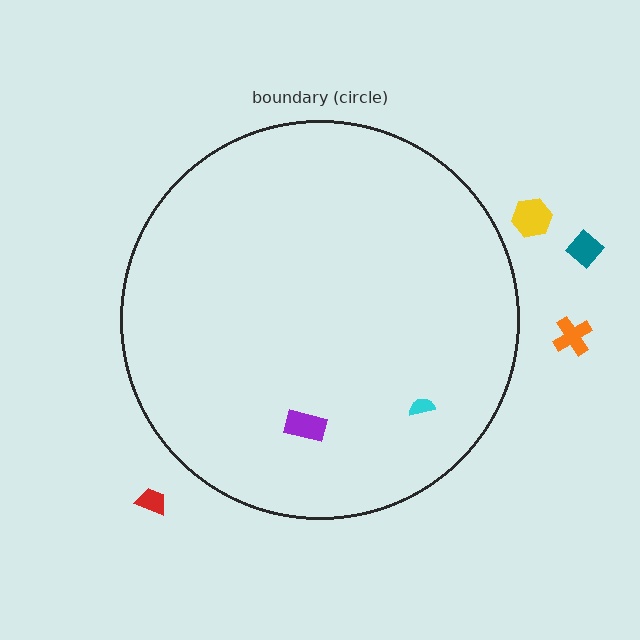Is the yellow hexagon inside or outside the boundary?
Outside.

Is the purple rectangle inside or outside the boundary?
Inside.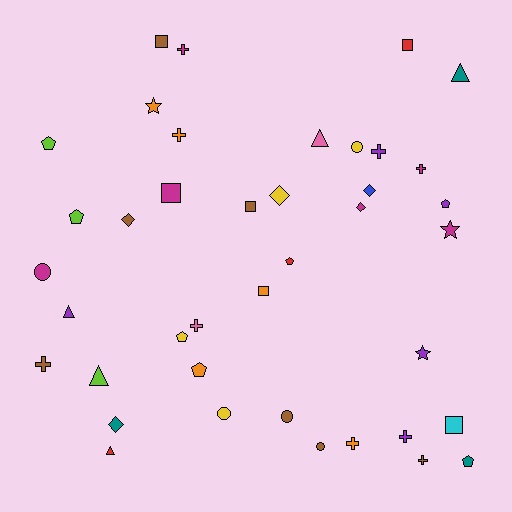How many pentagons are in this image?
There are 7 pentagons.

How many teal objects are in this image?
There are 3 teal objects.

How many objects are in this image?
There are 40 objects.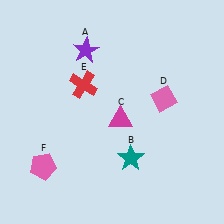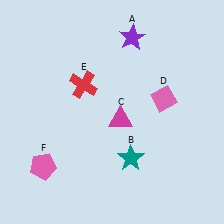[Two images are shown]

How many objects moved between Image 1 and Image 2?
1 object moved between the two images.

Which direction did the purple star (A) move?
The purple star (A) moved right.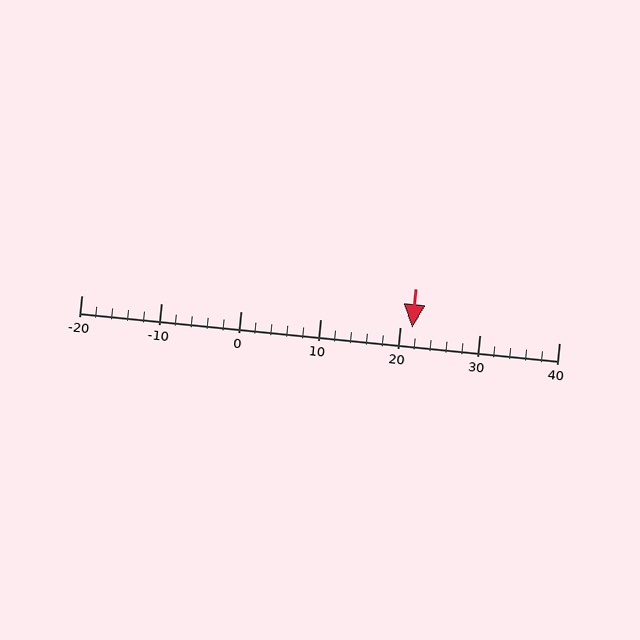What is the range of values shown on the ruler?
The ruler shows values from -20 to 40.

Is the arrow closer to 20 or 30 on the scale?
The arrow is closer to 20.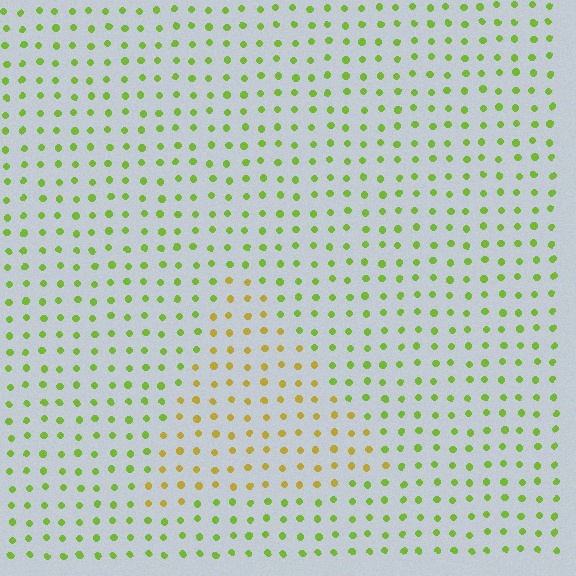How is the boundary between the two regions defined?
The boundary is defined purely by a slight shift in hue (about 41 degrees). Spacing, size, and orientation are identical on both sides.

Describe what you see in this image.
The image is filled with small lime elements in a uniform arrangement. A triangle-shaped region is visible where the elements are tinted to a slightly different hue, forming a subtle color boundary.